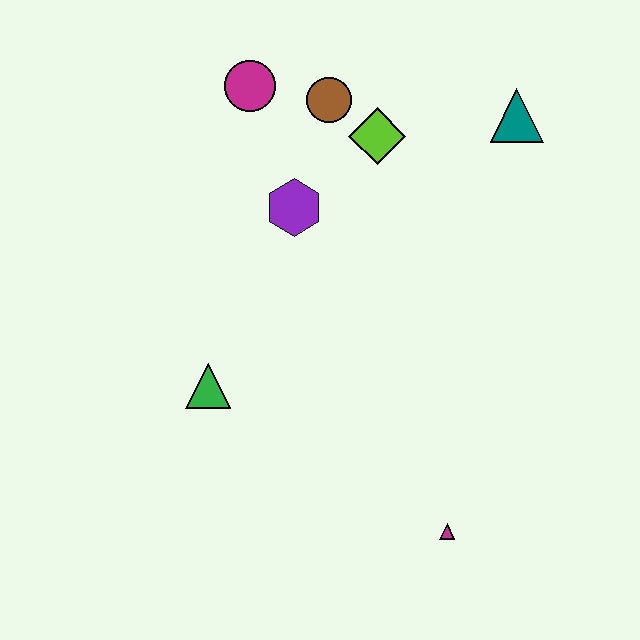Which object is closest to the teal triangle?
The lime diamond is closest to the teal triangle.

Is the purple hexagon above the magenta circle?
No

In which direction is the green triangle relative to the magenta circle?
The green triangle is below the magenta circle.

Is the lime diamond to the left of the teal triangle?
Yes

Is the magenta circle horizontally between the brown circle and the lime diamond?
No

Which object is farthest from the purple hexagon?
The magenta triangle is farthest from the purple hexagon.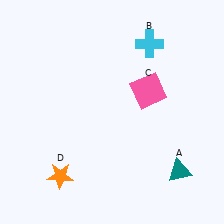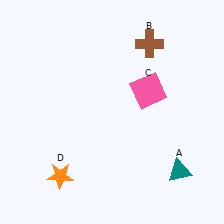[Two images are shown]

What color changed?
The cross (B) changed from cyan in Image 1 to brown in Image 2.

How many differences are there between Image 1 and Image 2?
There is 1 difference between the two images.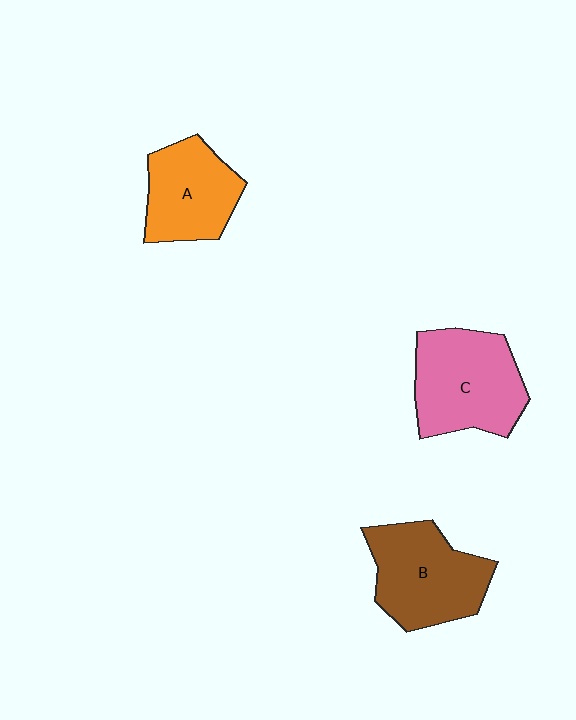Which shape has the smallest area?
Shape A (orange).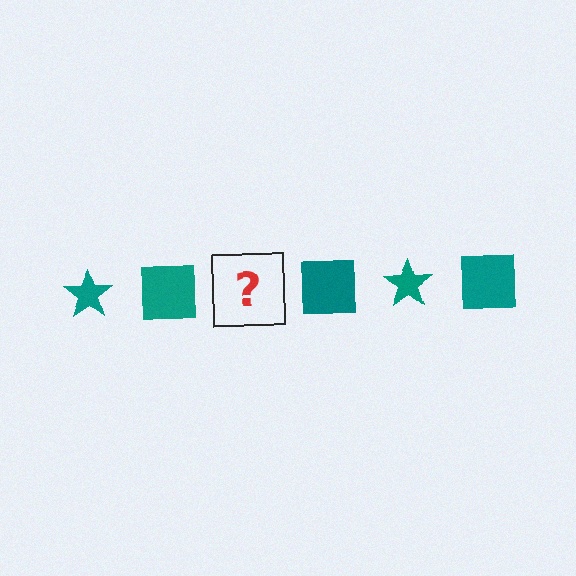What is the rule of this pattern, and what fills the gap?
The rule is that the pattern cycles through star, square shapes in teal. The gap should be filled with a teal star.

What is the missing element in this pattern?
The missing element is a teal star.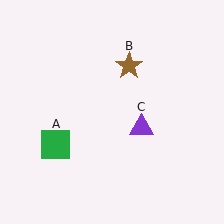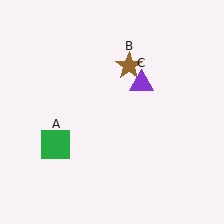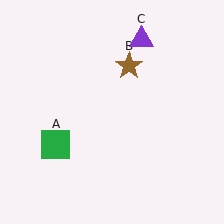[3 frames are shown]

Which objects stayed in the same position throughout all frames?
Green square (object A) and brown star (object B) remained stationary.